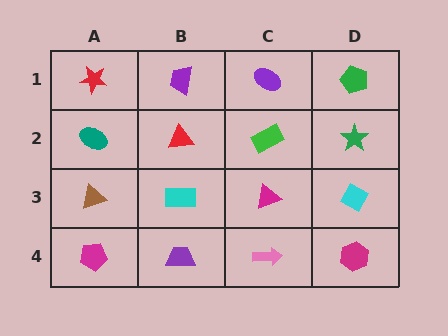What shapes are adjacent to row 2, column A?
A red star (row 1, column A), a brown triangle (row 3, column A), a red triangle (row 2, column B).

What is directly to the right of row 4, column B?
A pink arrow.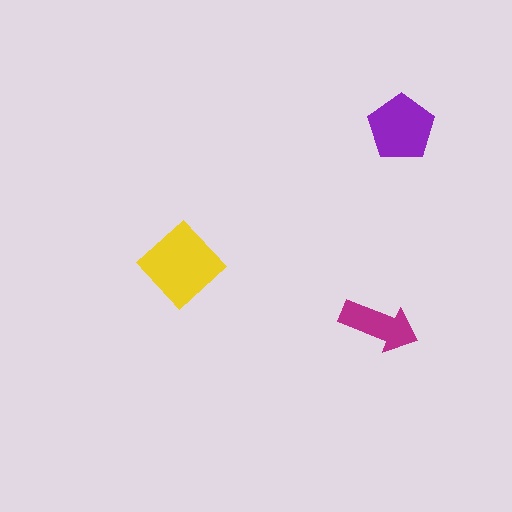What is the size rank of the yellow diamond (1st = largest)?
1st.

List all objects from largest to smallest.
The yellow diamond, the purple pentagon, the magenta arrow.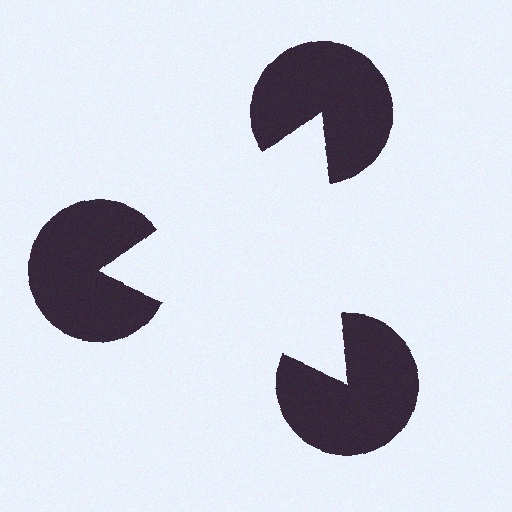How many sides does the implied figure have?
3 sides.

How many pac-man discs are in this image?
There are 3 — one at each vertex of the illusory triangle.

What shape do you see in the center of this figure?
An illusory triangle — its edges are inferred from the aligned wedge cuts in the pac-man discs, not physically drawn.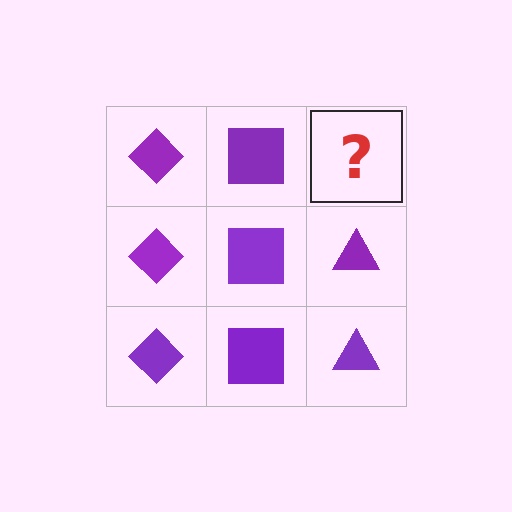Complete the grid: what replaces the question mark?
The question mark should be replaced with a purple triangle.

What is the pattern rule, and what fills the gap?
The rule is that each column has a consistent shape. The gap should be filled with a purple triangle.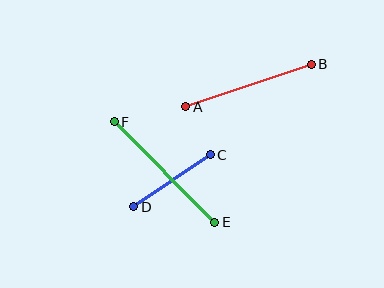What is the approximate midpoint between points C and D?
The midpoint is at approximately (172, 181) pixels.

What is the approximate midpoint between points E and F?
The midpoint is at approximately (164, 172) pixels.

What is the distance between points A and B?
The distance is approximately 132 pixels.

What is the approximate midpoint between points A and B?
The midpoint is at approximately (249, 85) pixels.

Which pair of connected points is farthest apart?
Points E and F are farthest apart.